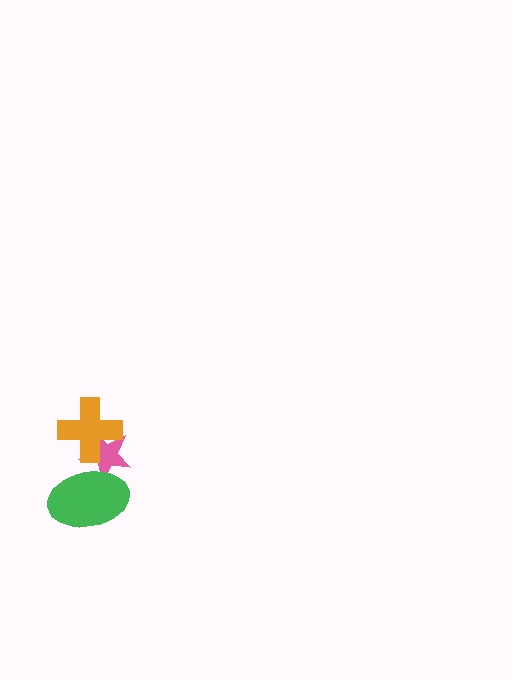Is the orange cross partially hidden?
No, no other shape covers it.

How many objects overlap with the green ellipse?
1 object overlaps with the green ellipse.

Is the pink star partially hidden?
Yes, it is partially covered by another shape.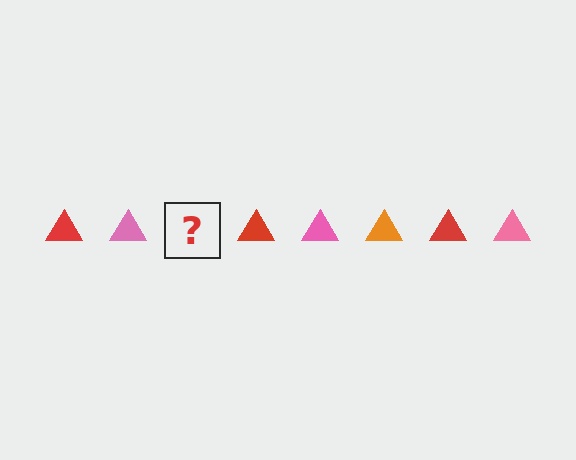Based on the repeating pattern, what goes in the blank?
The blank should be an orange triangle.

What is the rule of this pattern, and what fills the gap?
The rule is that the pattern cycles through red, pink, orange triangles. The gap should be filled with an orange triangle.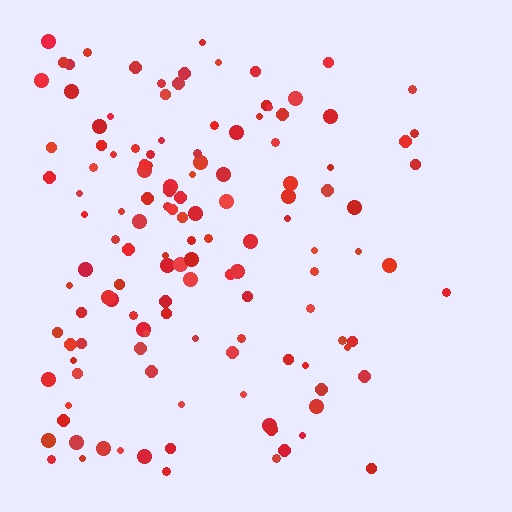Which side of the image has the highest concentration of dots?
The left.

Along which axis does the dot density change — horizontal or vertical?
Horizontal.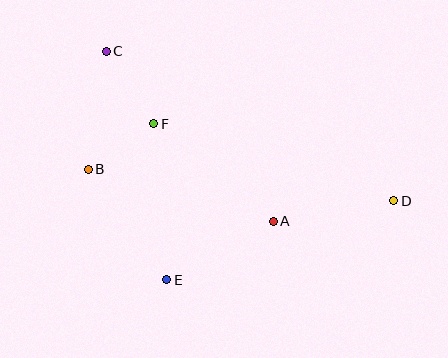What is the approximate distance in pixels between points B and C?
The distance between B and C is approximately 120 pixels.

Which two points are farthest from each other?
Points C and D are farthest from each other.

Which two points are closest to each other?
Points B and F are closest to each other.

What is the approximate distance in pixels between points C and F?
The distance between C and F is approximately 87 pixels.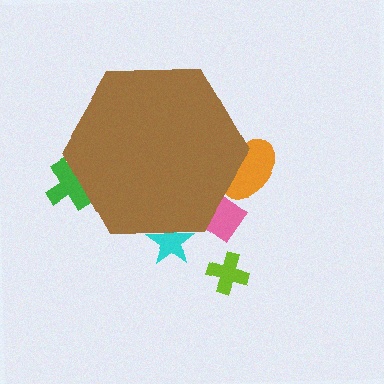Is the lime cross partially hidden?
No, the lime cross is fully visible.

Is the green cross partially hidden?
Yes, the green cross is partially hidden behind the brown hexagon.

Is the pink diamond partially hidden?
Yes, the pink diamond is partially hidden behind the brown hexagon.